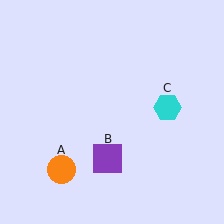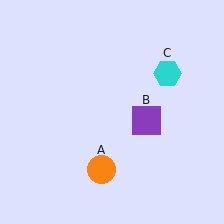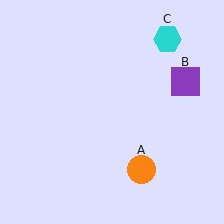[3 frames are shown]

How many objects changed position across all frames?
3 objects changed position: orange circle (object A), purple square (object B), cyan hexagon (object C).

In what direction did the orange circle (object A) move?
The orange circle (object A) moved right.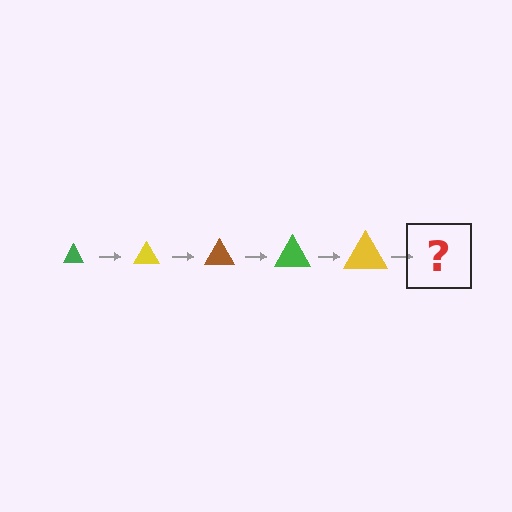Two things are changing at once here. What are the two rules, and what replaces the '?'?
The two rules are that the triangle grows larger each step and the color cycles through green, yellow, and brown. The '?' should be a brown triangle, larger than the previous one.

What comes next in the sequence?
The next element should be a brown triangle, larger than the previous one.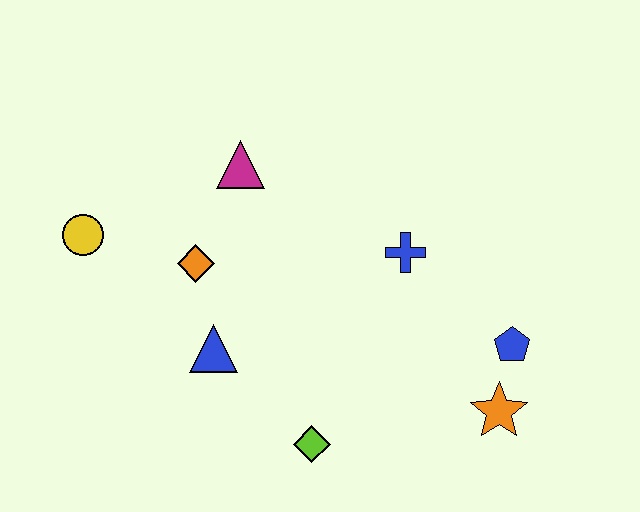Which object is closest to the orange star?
The blue pentagon is closest to the orange star.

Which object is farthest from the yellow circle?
The orange star is farthest from the yellow circle.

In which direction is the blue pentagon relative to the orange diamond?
The blue pentagon is to the right of the orange diamond.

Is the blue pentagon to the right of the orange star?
Yes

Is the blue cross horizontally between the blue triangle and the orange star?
Yes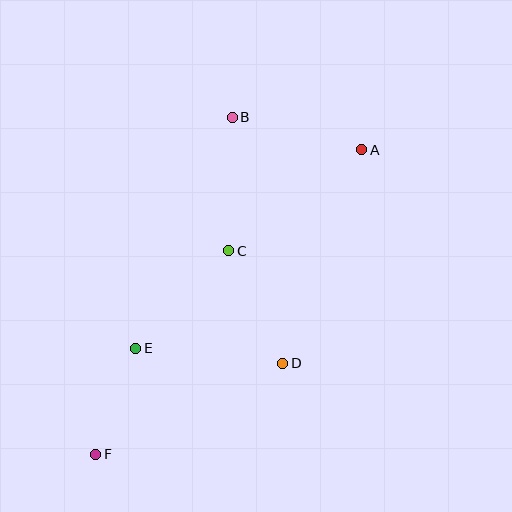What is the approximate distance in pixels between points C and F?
The distance between C and F is approximately 243 pixels.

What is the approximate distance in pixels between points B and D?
The distance between B and D is approximately 252 pixels.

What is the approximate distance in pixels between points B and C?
The distance between B and C is approximately 134 pixels.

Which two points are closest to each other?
Points E and F are closest to each other.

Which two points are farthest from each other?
Points A and F are farthest from each other.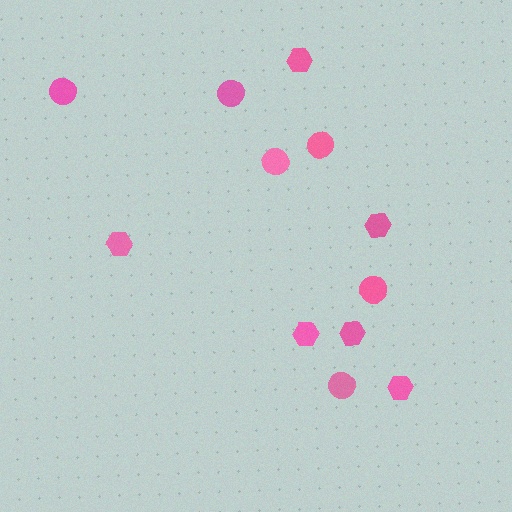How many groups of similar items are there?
There are 2 groups: one group of hexagons (6) and one group of circles (6).